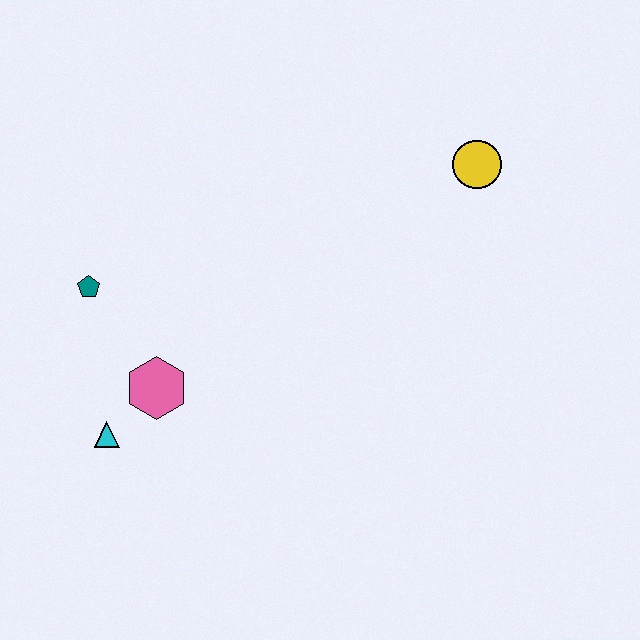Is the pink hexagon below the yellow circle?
Yes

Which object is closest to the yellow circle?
The pink hexagon is closest to the yellow circle.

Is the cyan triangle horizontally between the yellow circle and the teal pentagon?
Yes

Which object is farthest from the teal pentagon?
The yellow circle is farthest from the teal pentagon.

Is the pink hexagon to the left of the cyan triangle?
No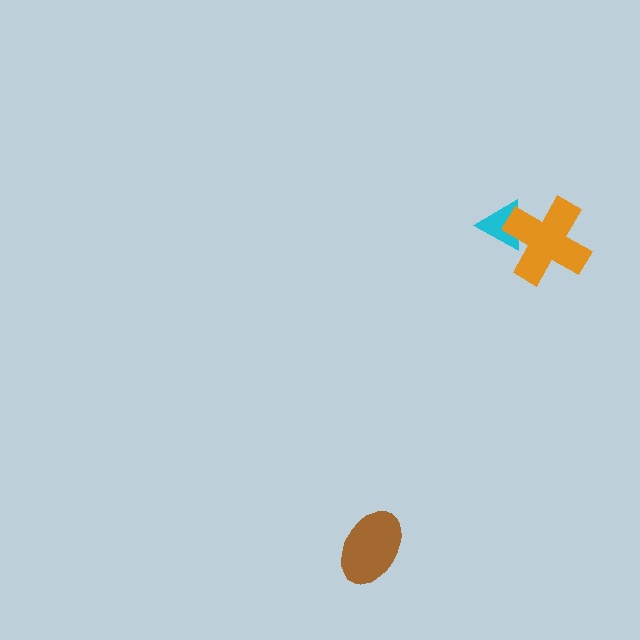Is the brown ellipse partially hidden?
No, no other shape covers it.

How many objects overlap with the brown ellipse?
0 objects overlap with the brown ellipse.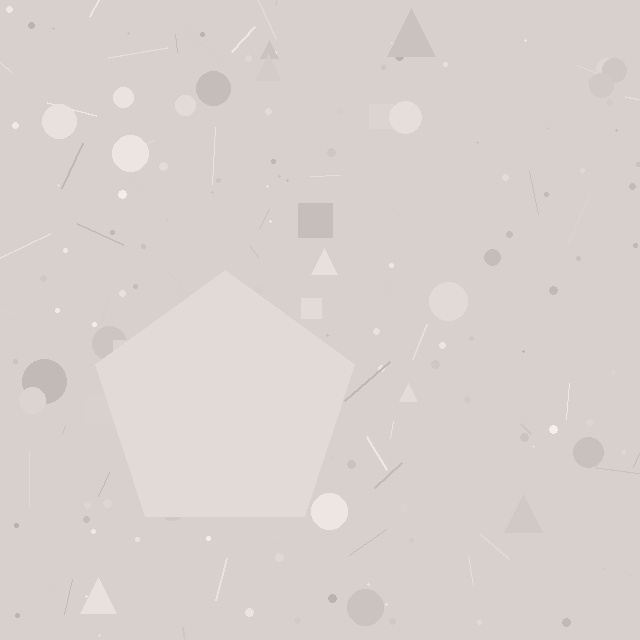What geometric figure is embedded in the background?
A pentagon is embedded in the background.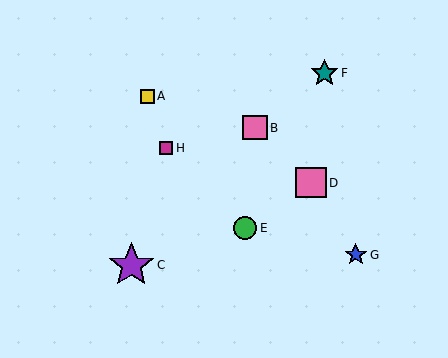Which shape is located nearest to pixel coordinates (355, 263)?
The blue star (labeled G) at (356, 255) is nearest to that location.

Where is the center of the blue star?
The center of the blue star is at (356, 255).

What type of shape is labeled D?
Shape D is a pink square.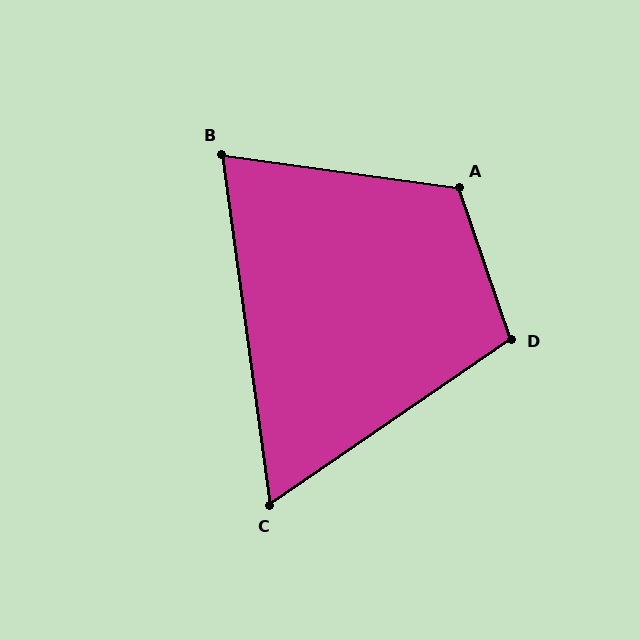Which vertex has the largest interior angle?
A, at approximately 117 degrees.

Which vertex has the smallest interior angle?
C, at approximately 63 degrees.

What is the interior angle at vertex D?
Approximately 106 degrees (obtuse).